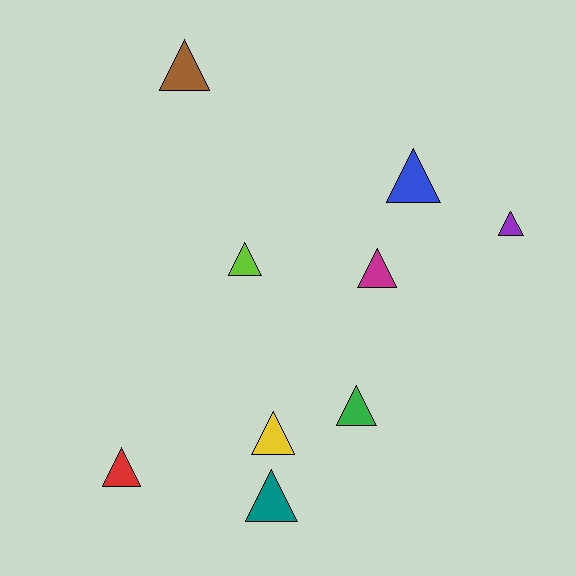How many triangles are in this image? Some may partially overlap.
There are 9 triangles.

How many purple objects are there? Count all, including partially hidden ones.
There is 1 purple object.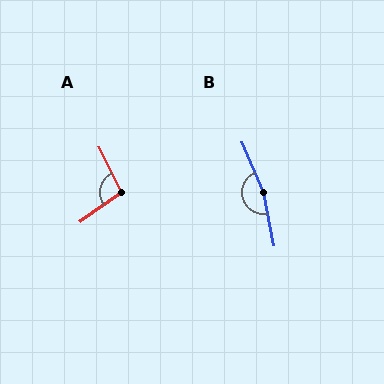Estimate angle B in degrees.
Approximately 168 degrees.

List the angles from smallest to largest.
A (99°), B (168°).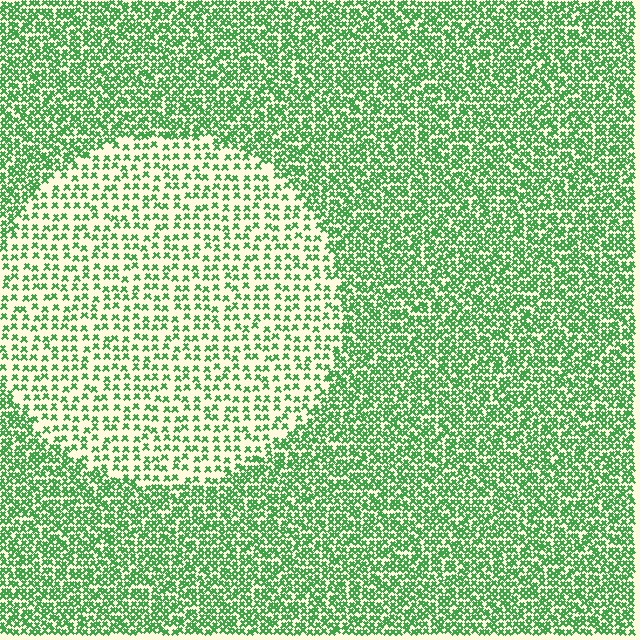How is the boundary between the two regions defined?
The boundary is defined by a change in element density (approximately 2.2x ratio). All elements are the same color, size, and shape.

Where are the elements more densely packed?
The elements are more densely packed outside the circle boundary.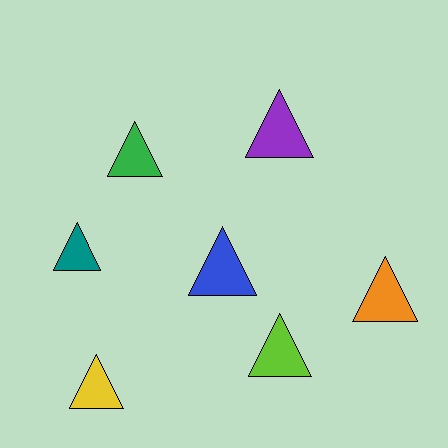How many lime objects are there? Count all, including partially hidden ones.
There is 1 lime object.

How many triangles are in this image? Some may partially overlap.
There are 7 triangles.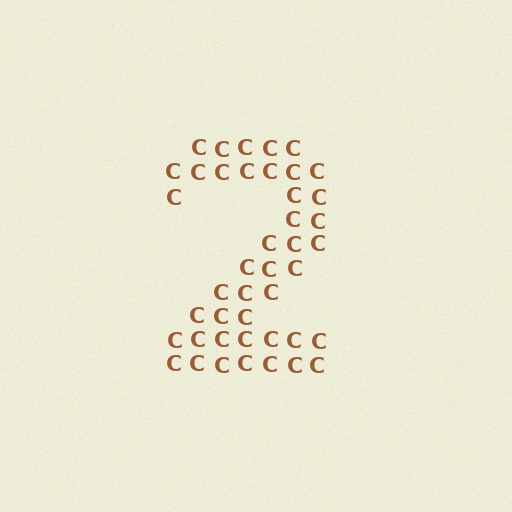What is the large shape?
The large shape is the digit 2.